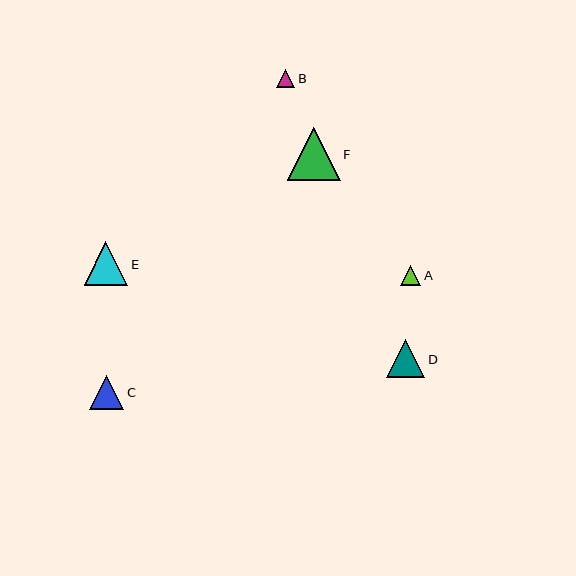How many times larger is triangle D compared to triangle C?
Triangle D is approximately 1.1 times the size of triangle C.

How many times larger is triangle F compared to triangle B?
Triangle F is approximately 3.0 times the size of triangle B.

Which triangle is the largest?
Triangle F is the largest with a size of approximately 53 pixels.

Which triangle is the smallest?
Triangle B is the smallest with a size of approximately 18 pixels.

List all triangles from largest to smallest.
From largest to smallest: F, E, D, C, A, B.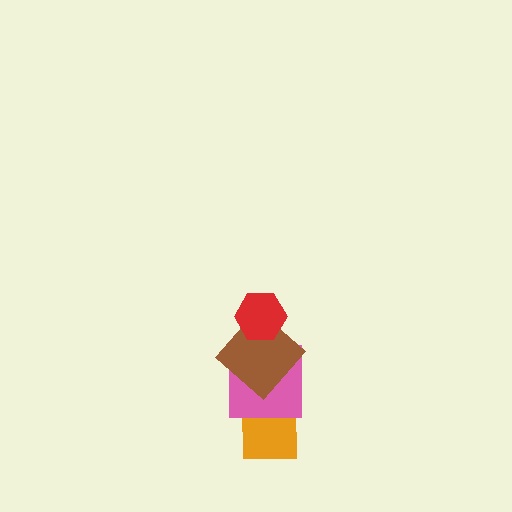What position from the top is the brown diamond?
The brown diamond is 2nd from the top.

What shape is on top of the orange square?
The pink square is on top of the orange square.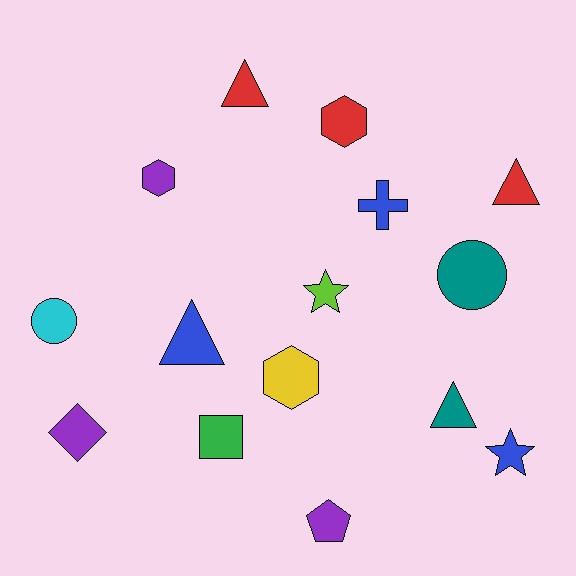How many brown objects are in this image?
There are no brown objects.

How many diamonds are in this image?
There is 1 diamond.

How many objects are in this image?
There are 15 objects.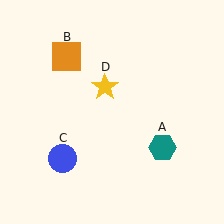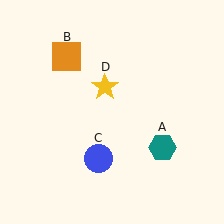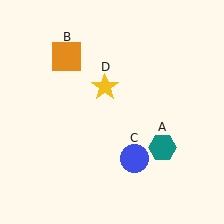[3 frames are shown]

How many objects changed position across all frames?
1 object changed position: blue circle (object C).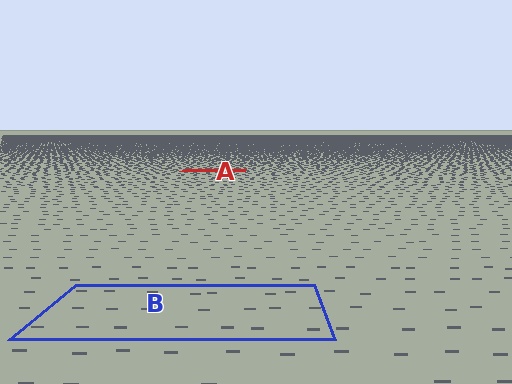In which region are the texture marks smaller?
The texture marks are smaller in region A, because it is farther away.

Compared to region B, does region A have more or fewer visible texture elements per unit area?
Region A has more texture elements per unit area — they are packed more densely because it is farther away.